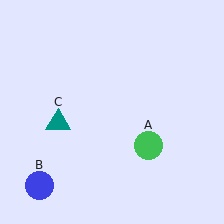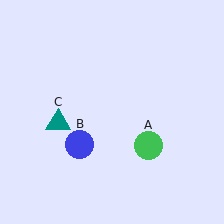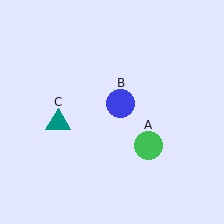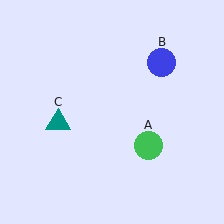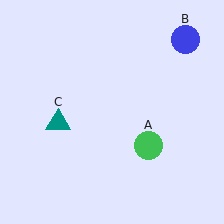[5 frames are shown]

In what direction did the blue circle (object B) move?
The blue circle (object B) moved up and to the right.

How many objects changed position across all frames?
1 object changed position: blue circle (object B).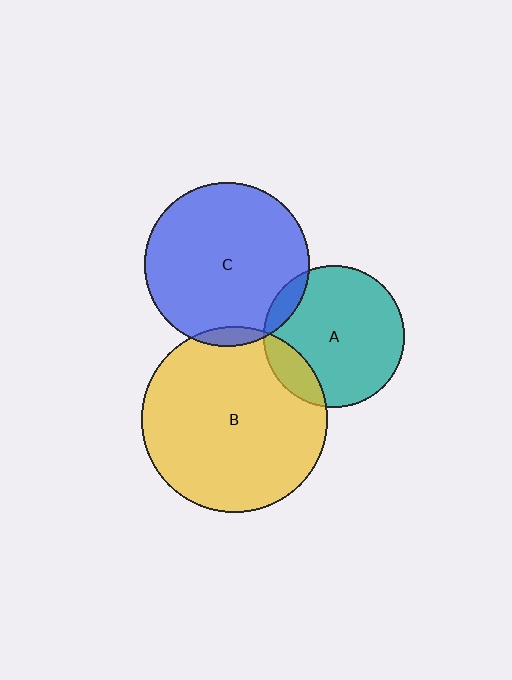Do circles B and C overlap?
Yes.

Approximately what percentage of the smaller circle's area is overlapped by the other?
Approximately 5%.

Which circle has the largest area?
Circle B (yellow).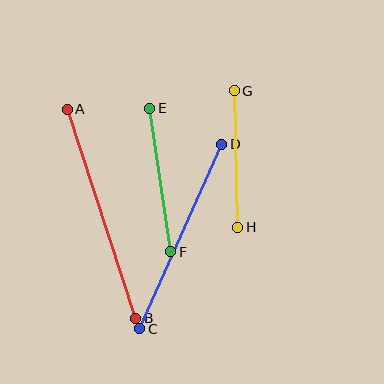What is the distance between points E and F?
The distance is approximately 145 pixels.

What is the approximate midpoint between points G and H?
The midpoint is at approximately (236, 159) pixels.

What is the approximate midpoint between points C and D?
The midpoint is at approximately (181, 236) pixels.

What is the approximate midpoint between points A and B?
The midpoint is at approximately (102, 214) pixels.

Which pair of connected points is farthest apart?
Points A and B are farthest apart.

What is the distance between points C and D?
The distance is approximately 202 pixels.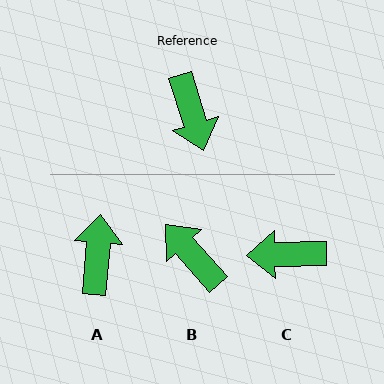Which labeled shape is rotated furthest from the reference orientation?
A, about 158 degrees away.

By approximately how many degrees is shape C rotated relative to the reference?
Approximately 106 degrees clockwise.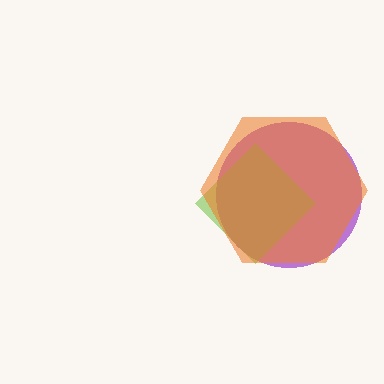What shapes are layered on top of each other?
The layered shapes are: a purple circle, a lime diamond, an orange hexagon.